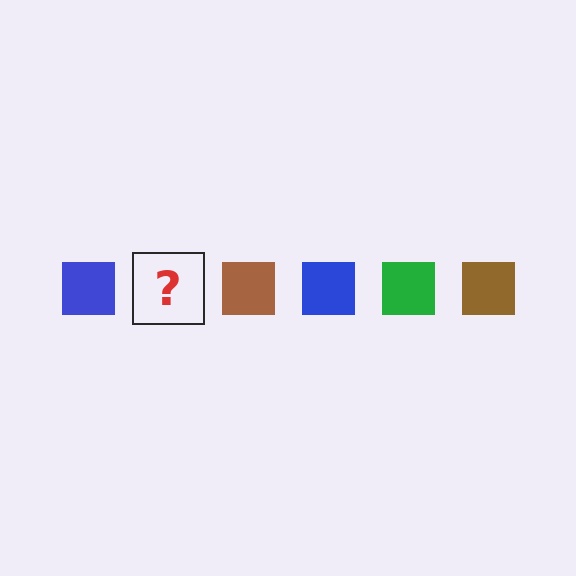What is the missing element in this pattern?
The missing element is a green square.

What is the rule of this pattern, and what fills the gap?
The rule is that the pattern cycles through blue, green, brown squares. The gap should be filled with a green square.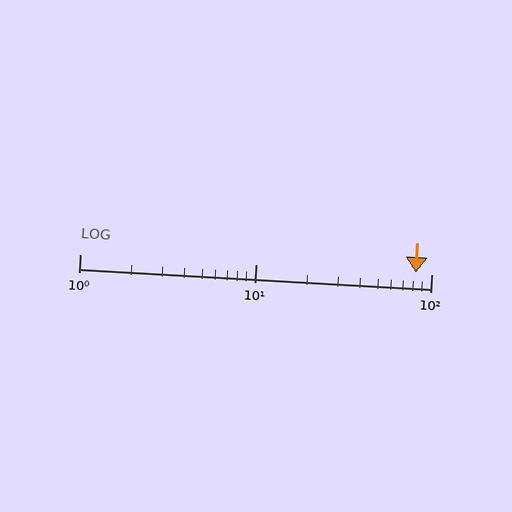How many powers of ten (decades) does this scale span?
The scale spans 2 decades, from 1 to 100.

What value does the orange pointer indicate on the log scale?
The pointer indicates approximately 82.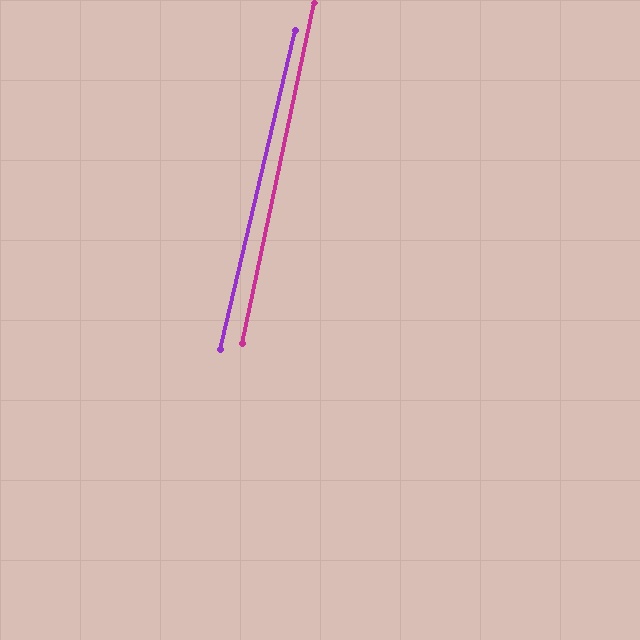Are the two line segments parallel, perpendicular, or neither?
Parallel — their directions differ by only 1.2°.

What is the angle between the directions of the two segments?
Approximately 1 degree.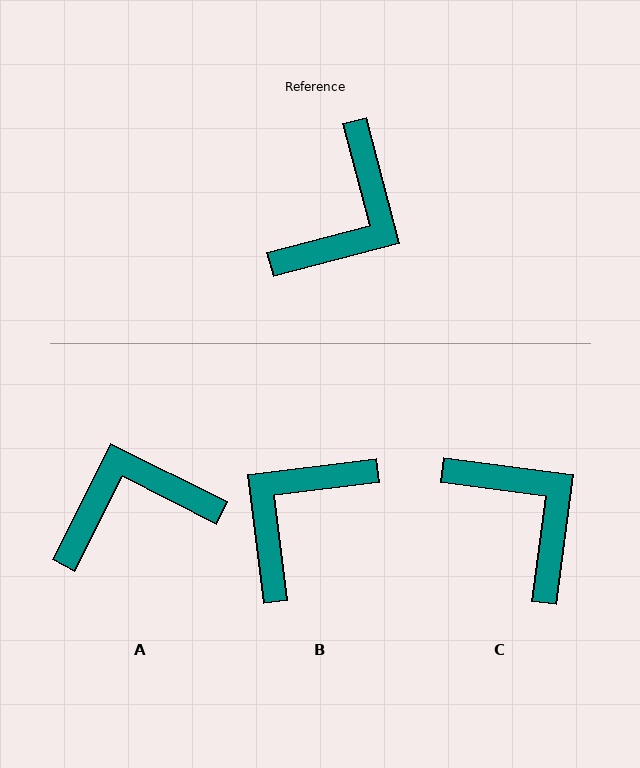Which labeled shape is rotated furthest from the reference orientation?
B, about 172 degrees away.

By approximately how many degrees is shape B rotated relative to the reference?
Approximately 172 degrees counter-clockwise.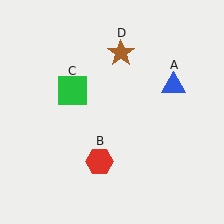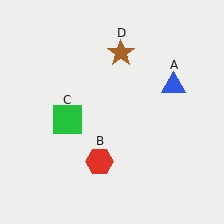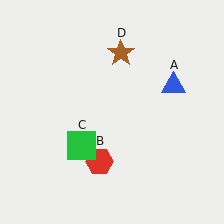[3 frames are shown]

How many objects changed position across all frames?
1 object changed position: green square (object C).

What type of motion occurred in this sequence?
The green square (object C) rotated counterclockwise around the center of the scene.